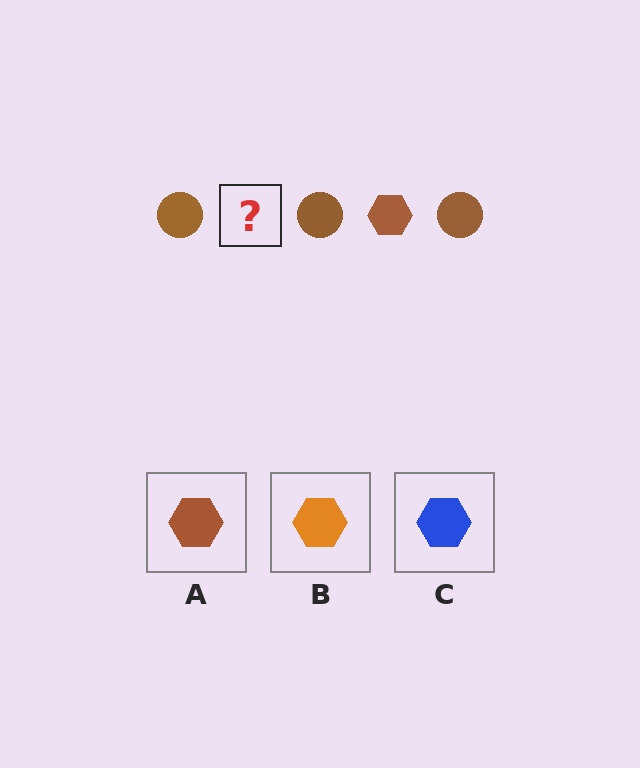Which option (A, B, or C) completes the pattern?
A.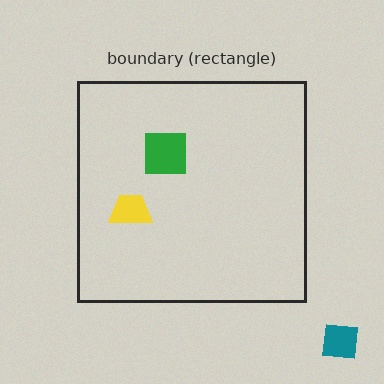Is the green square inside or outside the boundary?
Inside.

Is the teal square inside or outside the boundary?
Outside.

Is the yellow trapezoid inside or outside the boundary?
Inside.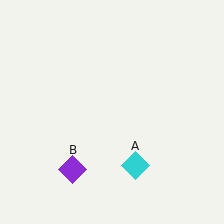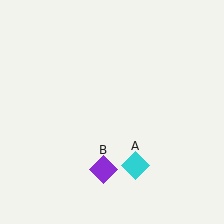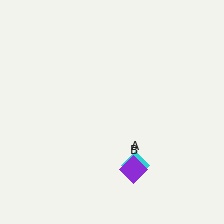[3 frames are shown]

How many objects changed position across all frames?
1 object changed position: purple diamond (object B).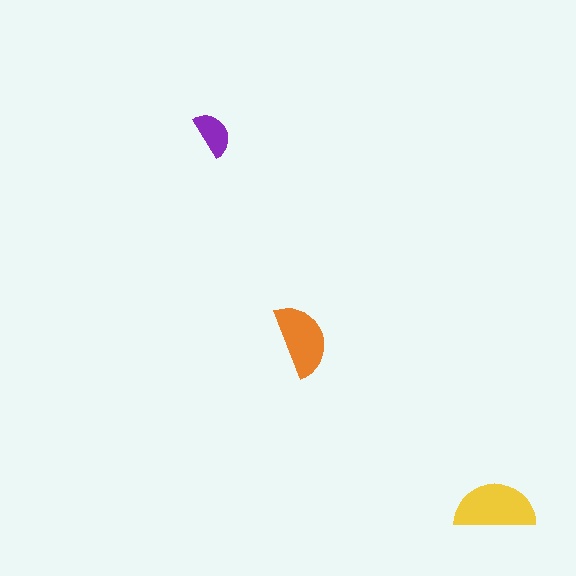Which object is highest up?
The purple semicircle is topmost.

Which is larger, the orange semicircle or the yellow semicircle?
The yellow one.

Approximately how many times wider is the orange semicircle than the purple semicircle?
About 1.5 times wider.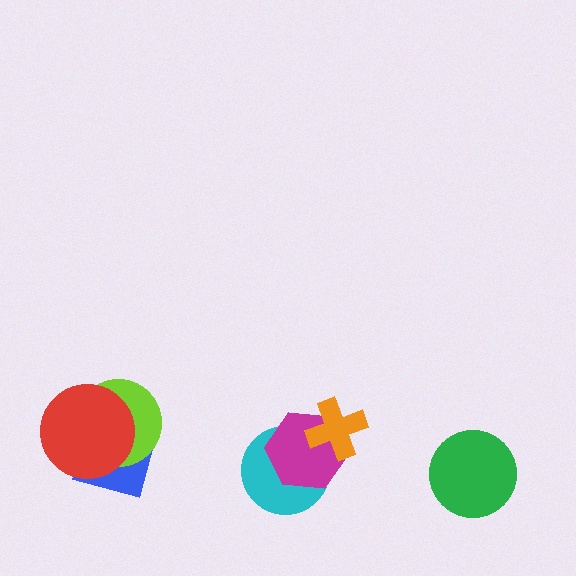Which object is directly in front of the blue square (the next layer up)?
The lime circle is directly in front of the blue square.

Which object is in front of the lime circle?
The red circle is in front of the lime circle.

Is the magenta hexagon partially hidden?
Yes, it is partially covered by another shape.